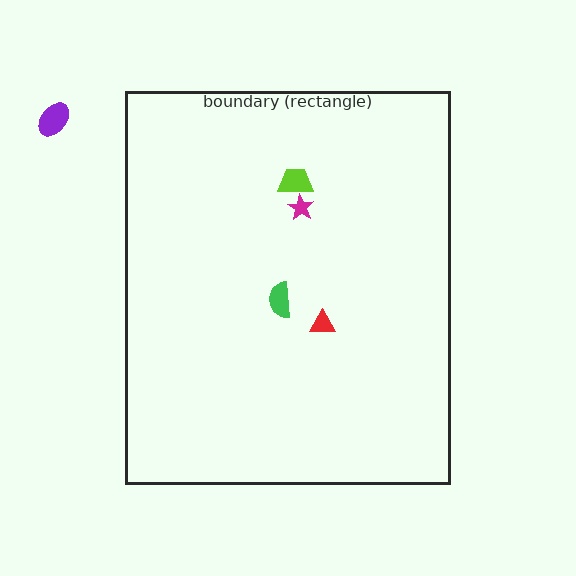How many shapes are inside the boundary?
4 inside, 1 outside.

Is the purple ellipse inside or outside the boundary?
Outside.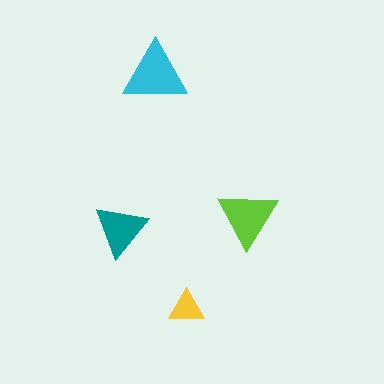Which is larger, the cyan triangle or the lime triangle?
The cyan one.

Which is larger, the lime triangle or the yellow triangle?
The lime one.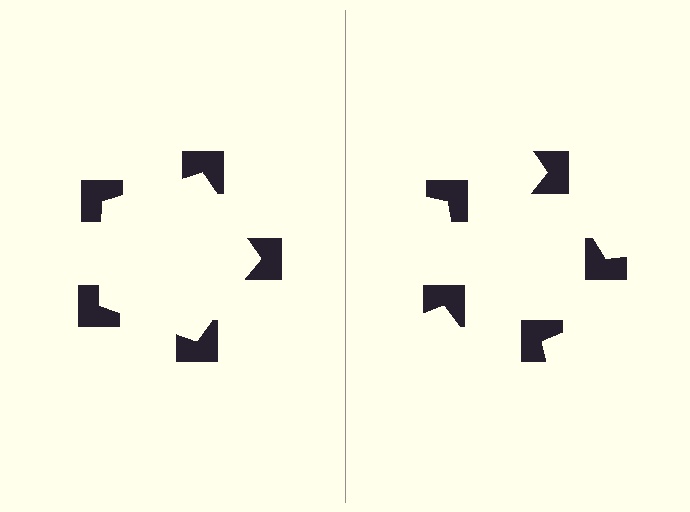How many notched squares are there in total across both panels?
10 — 5 on each side.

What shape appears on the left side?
An illusory pentagon.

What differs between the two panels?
The notched squares are positioned identically on both sides; only the wedge orientations differ. On the left they align to a pentagon; on the right they are misaligned.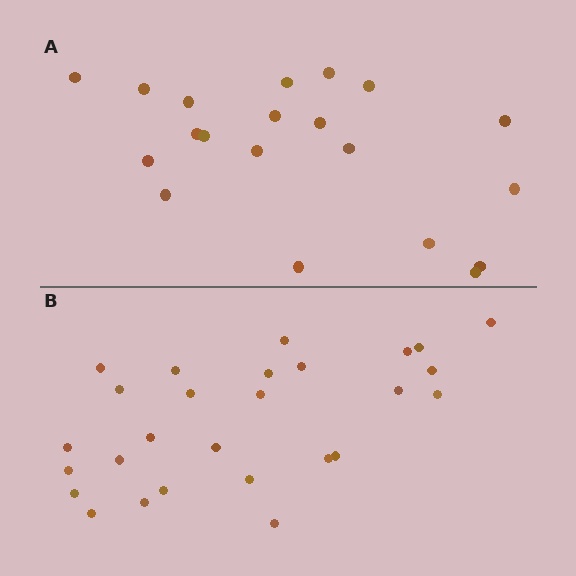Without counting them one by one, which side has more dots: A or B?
Region B (the bottom region) has more dots.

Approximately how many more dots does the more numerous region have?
Region B has roughly 8 or so more dots than region A.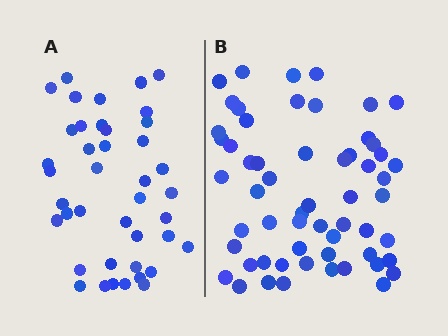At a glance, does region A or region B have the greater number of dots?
Region B (the right region) has more dots.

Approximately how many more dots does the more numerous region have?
Region B has approximately 15 more dots than region A.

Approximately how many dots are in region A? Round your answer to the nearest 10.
About 40 dots. (The exact count is 41, which rounds to 40.)